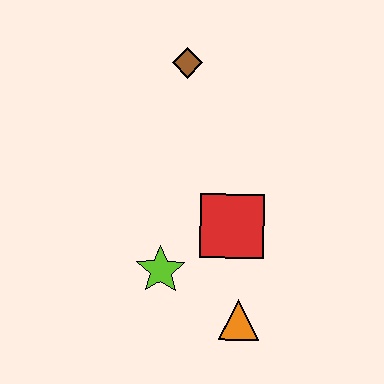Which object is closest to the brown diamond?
The red square is closest to the brown diamond.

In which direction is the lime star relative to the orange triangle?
The lime star is to the left of the orange triangle.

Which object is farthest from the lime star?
The brown diamond is farthest from the lime star.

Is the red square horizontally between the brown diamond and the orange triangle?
Yes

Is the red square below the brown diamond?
Yes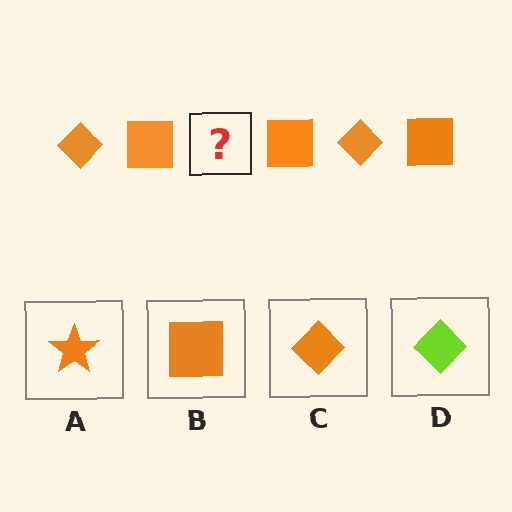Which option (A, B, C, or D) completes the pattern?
C.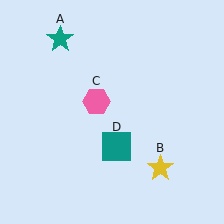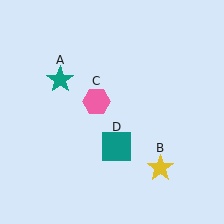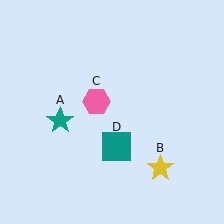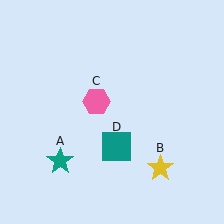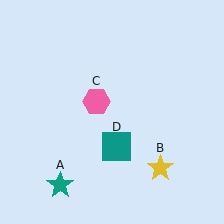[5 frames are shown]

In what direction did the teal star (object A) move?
The teal star (object A) moved down.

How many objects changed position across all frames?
1 object changed position: teal star (object A).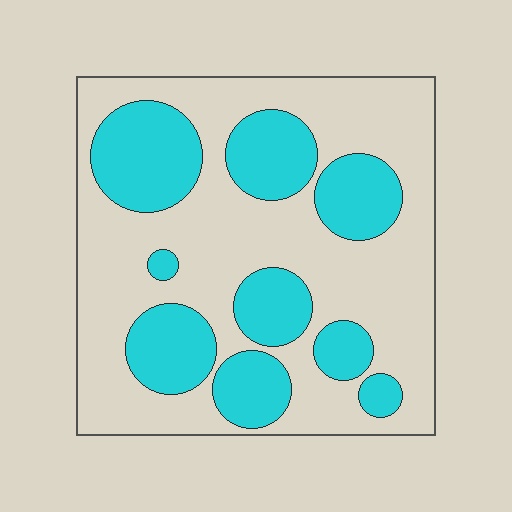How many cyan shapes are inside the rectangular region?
9.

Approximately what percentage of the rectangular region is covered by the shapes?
Approximately 35%.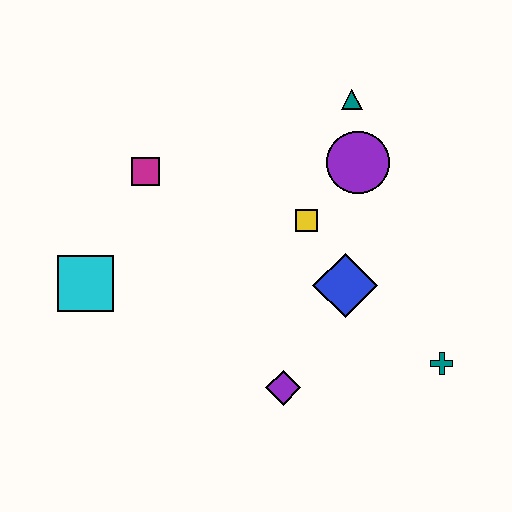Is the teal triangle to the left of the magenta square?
No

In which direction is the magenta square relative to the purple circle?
The magenta square is to the left of the purple circle.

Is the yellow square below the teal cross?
No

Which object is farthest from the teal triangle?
The cyan square is farthest from the teal triangle.